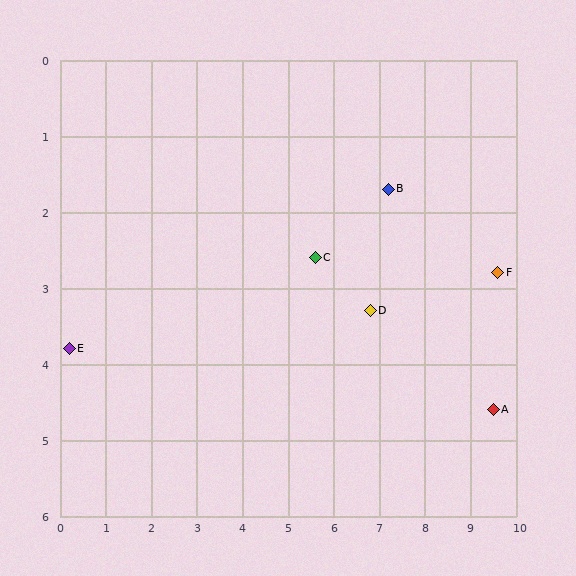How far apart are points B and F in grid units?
Points B and F are about 2.6 grid units apart.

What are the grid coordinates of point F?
Point F is at approximately (9.6, 2.8).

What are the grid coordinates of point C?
Point C is at approximately (5.6, 2.6).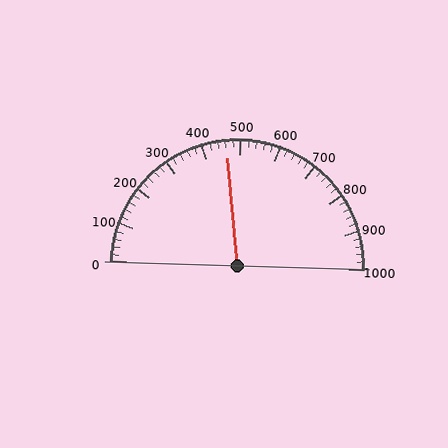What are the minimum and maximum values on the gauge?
The gauge ranges from 0 to 1000.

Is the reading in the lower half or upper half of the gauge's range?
The reading is in the lower half of the range (0 to 1000).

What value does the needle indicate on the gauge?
The needle indicates approximately 460.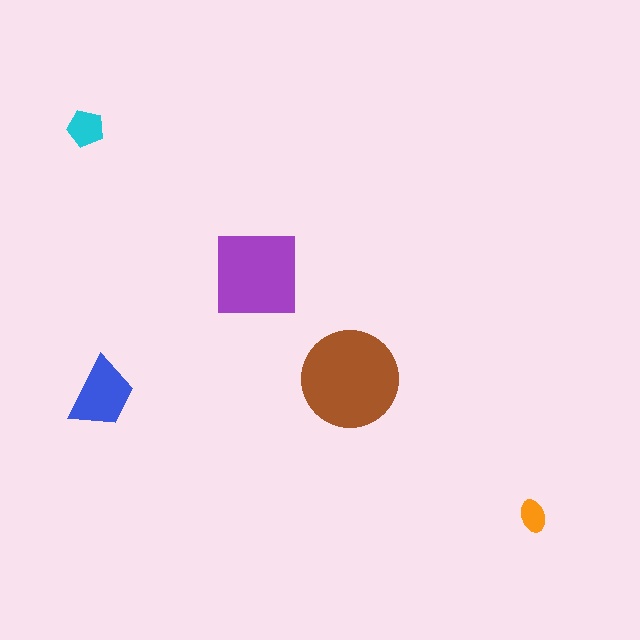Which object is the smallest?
The orange ellipse.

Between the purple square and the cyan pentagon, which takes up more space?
The purple square.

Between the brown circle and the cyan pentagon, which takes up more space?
The brown circle.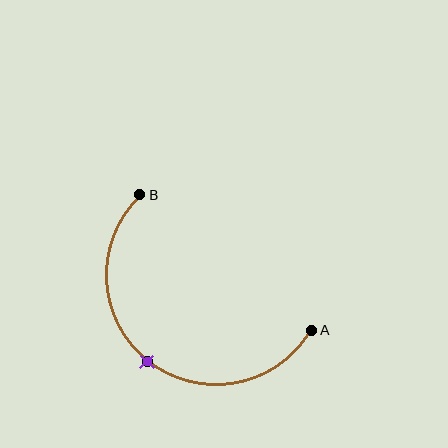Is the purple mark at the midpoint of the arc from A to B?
Yes. The purple mark lies on the arc at equal arc-length from both A and B — it is the arc midpoint.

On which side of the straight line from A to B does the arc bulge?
The arc bulges below and to the left of the straight line connecting A and B.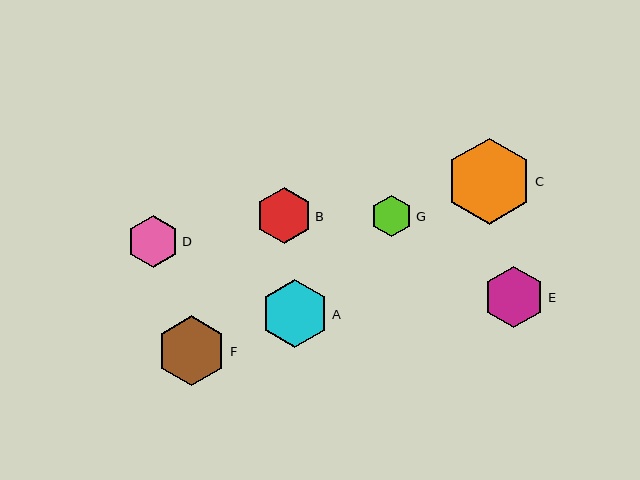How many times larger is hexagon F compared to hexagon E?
Hexagon F is approximately 1.1 times the size of hexagon E.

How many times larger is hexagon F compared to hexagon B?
Hexagon F is approximately 1.2 times the size of hexagon B.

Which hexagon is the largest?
Hexagon C is the largest with a size of approximately 86 pixels.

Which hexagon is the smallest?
Hexagon G is the smallest with a size of approximately 42 pixels.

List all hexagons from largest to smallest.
From largest to smallest: C, F, A, E, B, D, G.